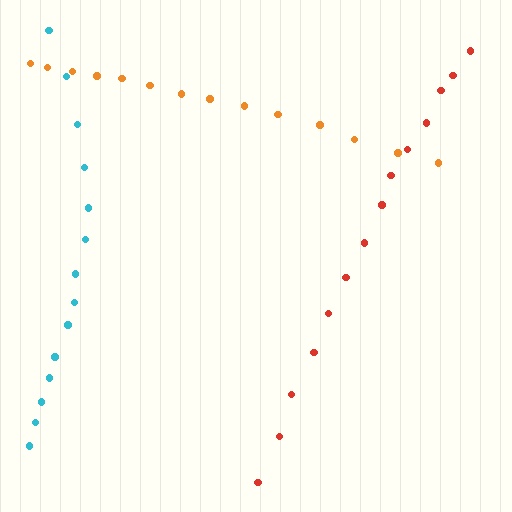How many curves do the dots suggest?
There are 3 distinct paths.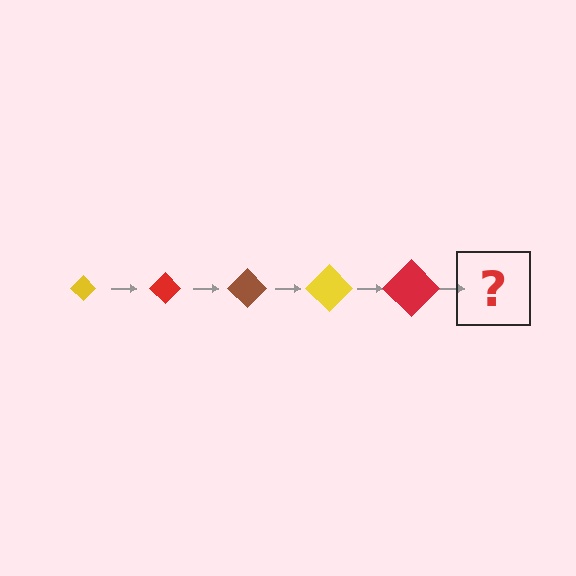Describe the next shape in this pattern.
It should be a brown diamond, larger than the previous one.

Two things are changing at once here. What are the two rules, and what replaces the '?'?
The two rules are that the diamond grows larger each step and the color cycles through yellow, red, and brown. The '?' should be a brown diamond, larger than the previous one.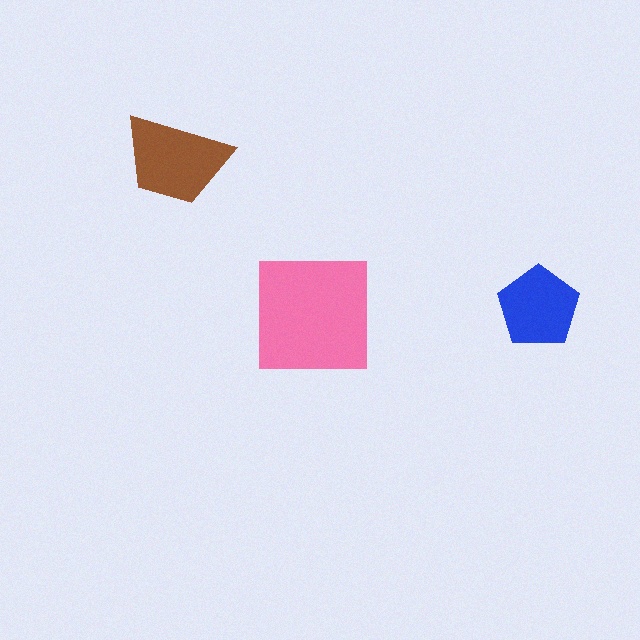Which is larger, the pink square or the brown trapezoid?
The pink square.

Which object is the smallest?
The blue pentagon.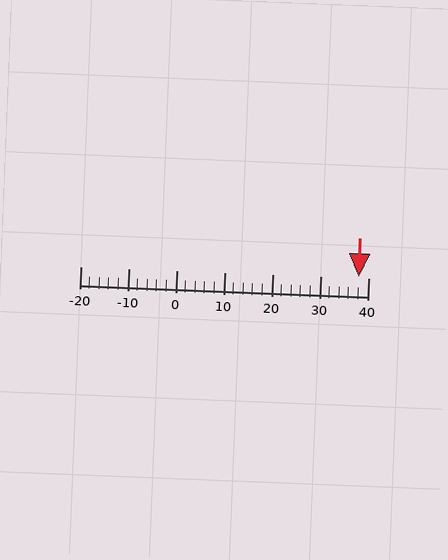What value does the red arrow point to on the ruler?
The red arrow points to approximately 38.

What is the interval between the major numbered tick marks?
The major tick marks are spaced 10 units apart.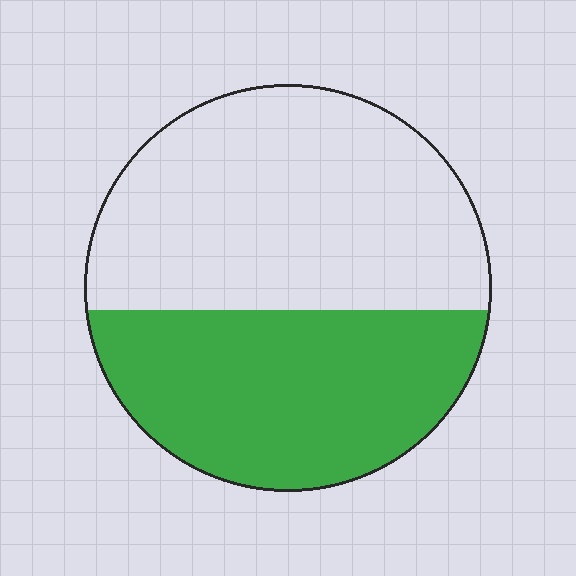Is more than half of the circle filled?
No.